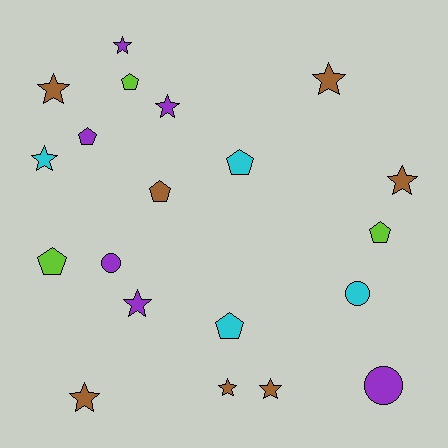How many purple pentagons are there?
There is 1 purple pentagon.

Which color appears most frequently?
Brown, with 7 objects.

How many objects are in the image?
There are 20 objects.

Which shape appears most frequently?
Star, with 10 objects.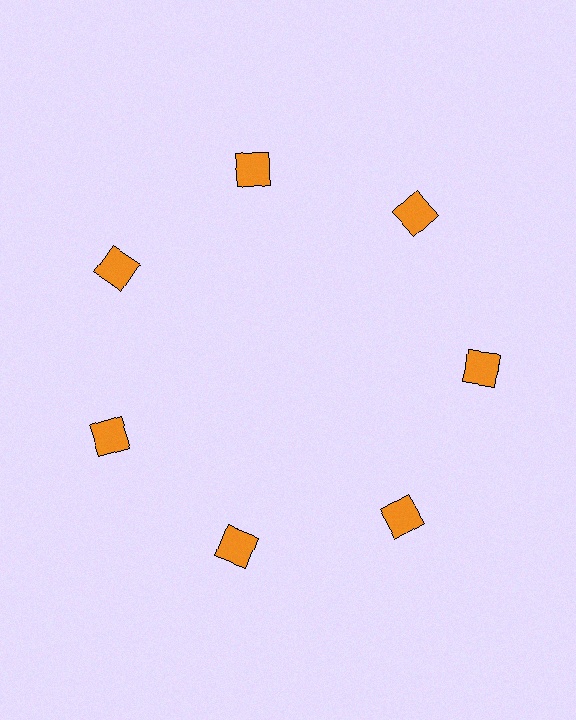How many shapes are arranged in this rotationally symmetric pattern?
There are 7 shapes, arranged in 7 groups of 1.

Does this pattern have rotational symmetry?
Yes, this pattern has 7-fold rotational symmetry. It looks the same after rotating 51 degrees around the center.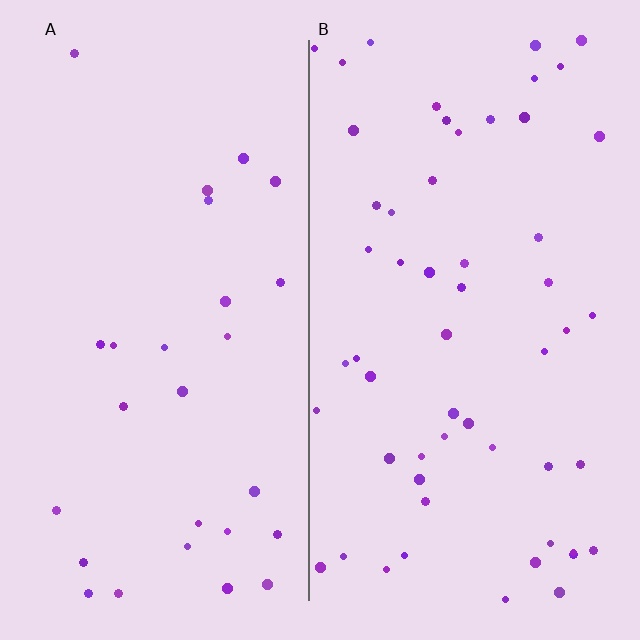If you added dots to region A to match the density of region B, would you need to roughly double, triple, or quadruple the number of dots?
Approximately double.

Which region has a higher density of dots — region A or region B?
B (the right).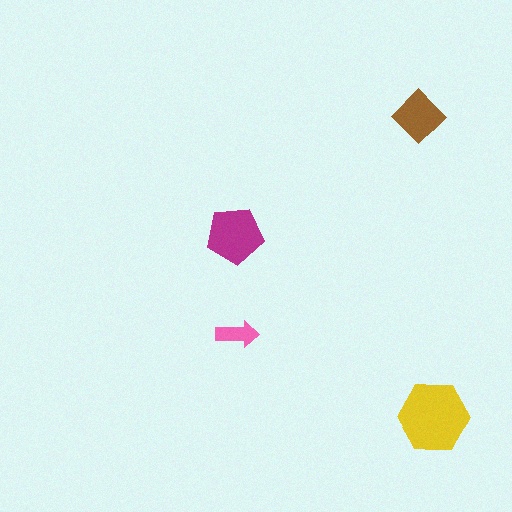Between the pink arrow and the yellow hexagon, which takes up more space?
The yellow hexagon.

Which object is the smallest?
The pink arrow.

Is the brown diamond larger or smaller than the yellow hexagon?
Smaller.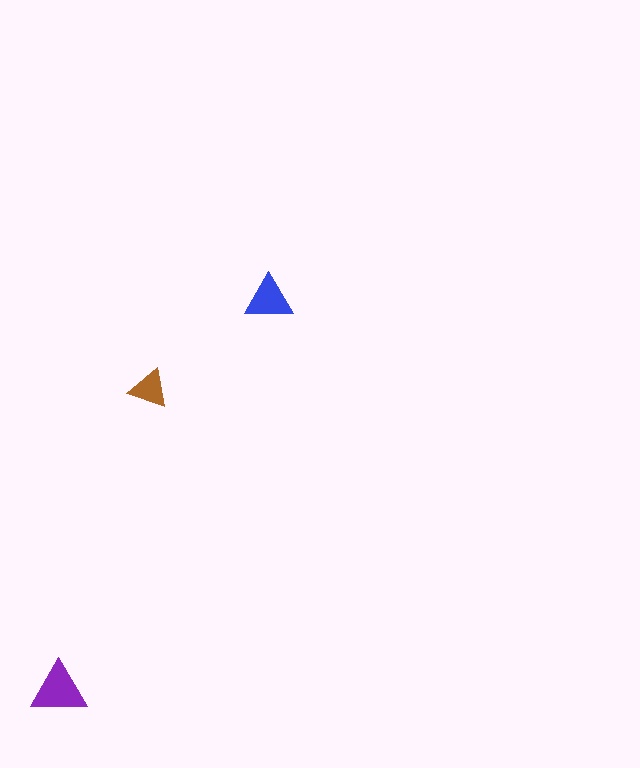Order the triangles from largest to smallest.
the purple one, the blue one, the brown one.